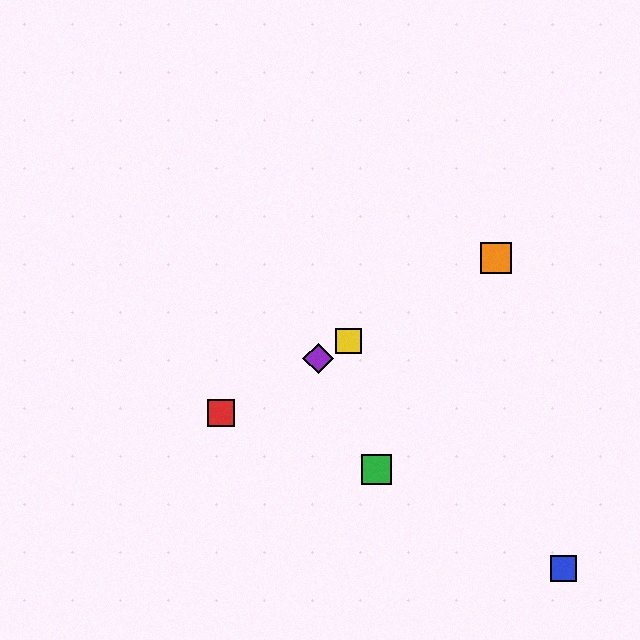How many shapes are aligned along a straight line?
4 shapes (the red square, the yellow square, the purple diamond, the orange square) are aligned along a straight line.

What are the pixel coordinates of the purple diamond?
The purple diamond is at (318, 358).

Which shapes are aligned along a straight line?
The red square, the yellow square, the purple diamond, the orange square are aligned along a straight line.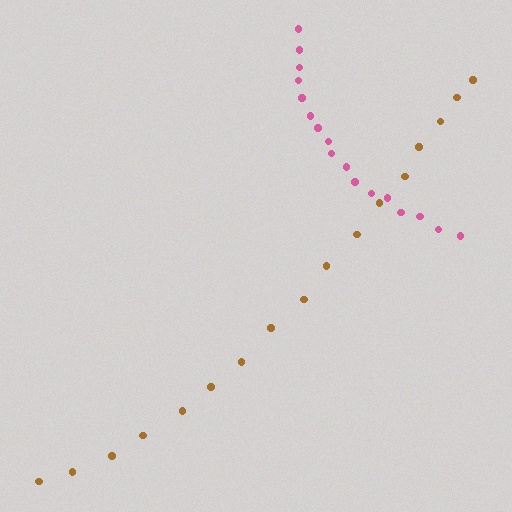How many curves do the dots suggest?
There are 2 distinct paths.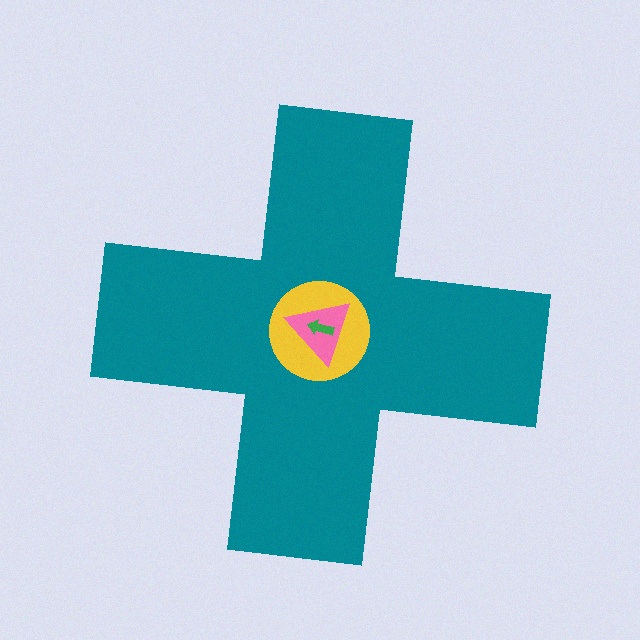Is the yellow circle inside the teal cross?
Yes.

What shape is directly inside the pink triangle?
The green arrow.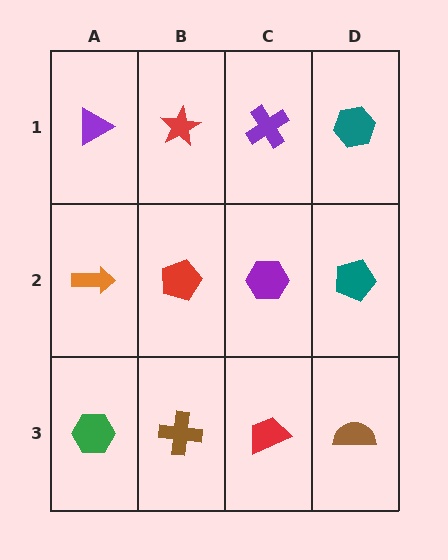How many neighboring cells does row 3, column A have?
2.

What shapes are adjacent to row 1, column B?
A red pentagon (row 2, column B), a purple triangle (row 1, column A), a purple cross (row 1, column C).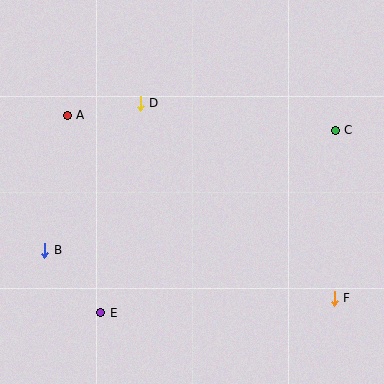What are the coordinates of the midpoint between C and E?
The midpoint between C and E is at (218, 221).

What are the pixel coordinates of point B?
Point B is at (45, 250).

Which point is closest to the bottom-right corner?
Point F is closest to the bottom-right corner.